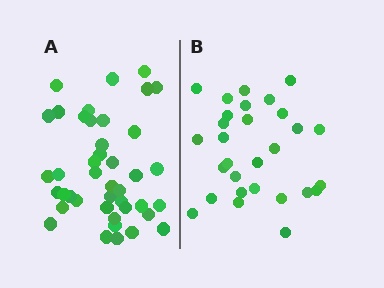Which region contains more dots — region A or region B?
Region A (the left region) has more dots.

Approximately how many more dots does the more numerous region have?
Region A has approximately 15 more dots than region B.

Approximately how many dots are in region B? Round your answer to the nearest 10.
About 30 dots. (The exact count is 29, which rounds to 30.)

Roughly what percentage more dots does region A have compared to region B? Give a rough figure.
About 45% more.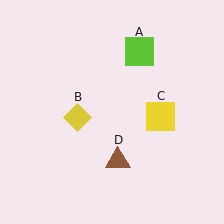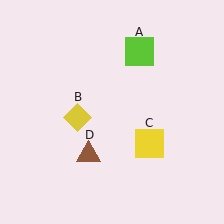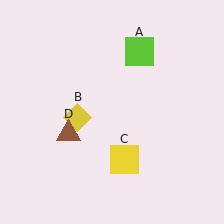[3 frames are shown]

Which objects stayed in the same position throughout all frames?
Lime square (object A) and yellow diamond (object B) remained stationary.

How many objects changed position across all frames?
2 objects changed position: yellow square (object C), brown triangle (object D).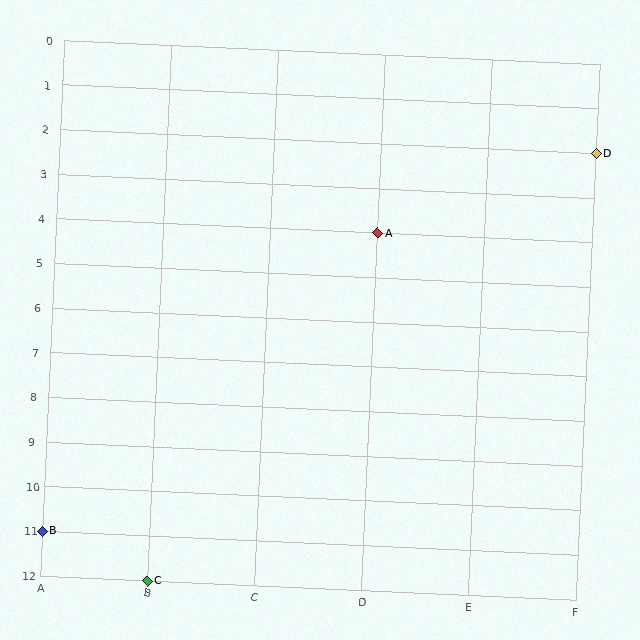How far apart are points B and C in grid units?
Points B and C are 1 column and 1 row apart (about 1.4 grid units diagonally).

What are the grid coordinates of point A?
Point A is at grid coordinates (D, 4).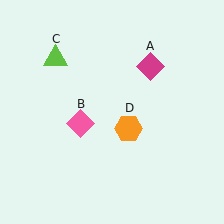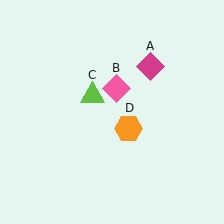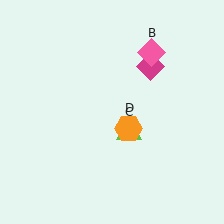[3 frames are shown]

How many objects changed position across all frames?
2 objects changed position: pink diamond (object B), lime triangle (object C).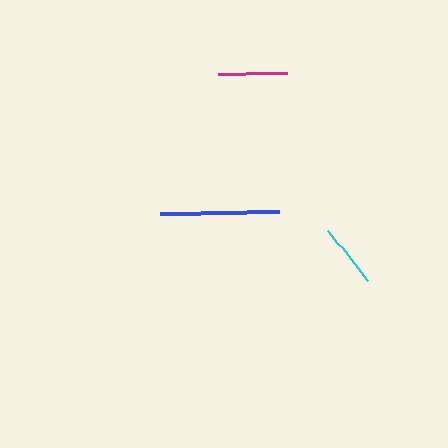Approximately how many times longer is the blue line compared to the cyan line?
The blue line is approximately 1.8 times the length of the cyan line.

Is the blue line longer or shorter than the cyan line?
The blue line is longer than the cyan line.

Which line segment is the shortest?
The cyan line is the shortest at approximately 64 pixels.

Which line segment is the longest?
The blue line is the longest at approximately 119 pixels.